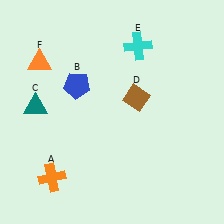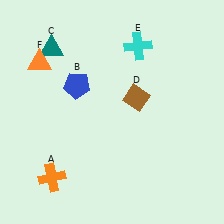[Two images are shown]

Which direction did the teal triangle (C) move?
The teal triangle (C) moved up.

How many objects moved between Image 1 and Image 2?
1 object moved between the two images.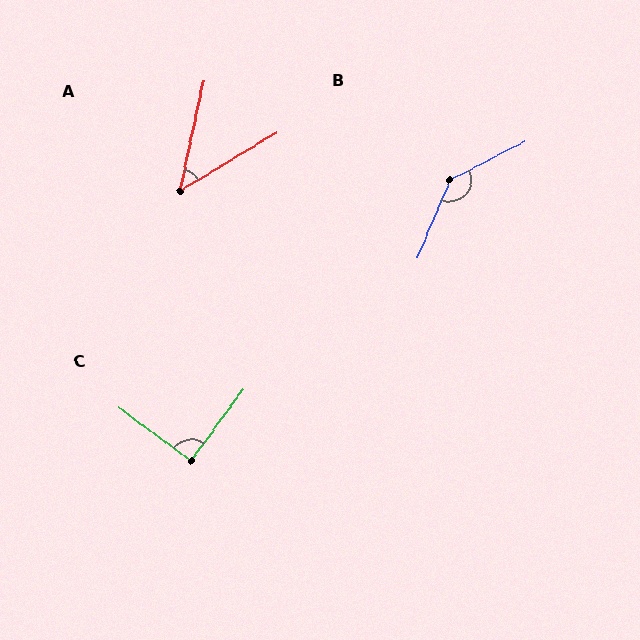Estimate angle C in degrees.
Approximately 90 degrees.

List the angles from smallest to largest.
A (46°), C (90°), B (140°).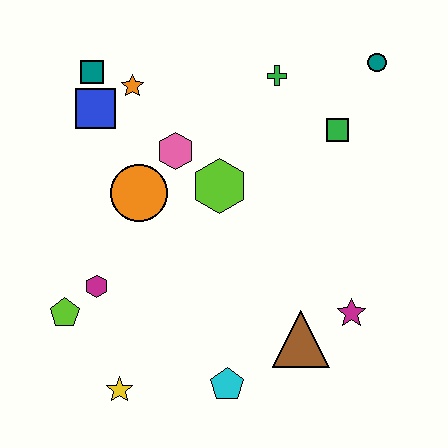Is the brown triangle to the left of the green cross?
No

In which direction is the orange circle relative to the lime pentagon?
The orange circle is above the lime pentagon.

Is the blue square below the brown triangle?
No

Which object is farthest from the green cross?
The yellow star is farthest from the green cross.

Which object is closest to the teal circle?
The green square is closest to the teal circle.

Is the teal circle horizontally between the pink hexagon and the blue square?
No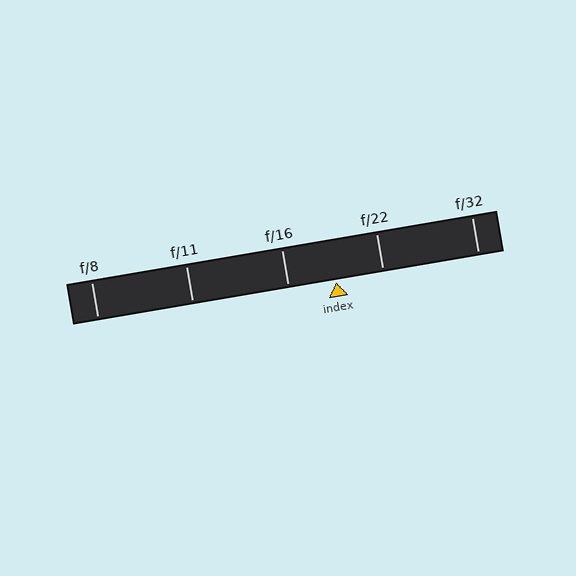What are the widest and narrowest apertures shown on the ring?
The widest aperture shown is f/8 and the narrowest is f/32.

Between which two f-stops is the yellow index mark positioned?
The index mark is between f/16 and f/22.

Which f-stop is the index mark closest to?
The index mark is closest to f/22.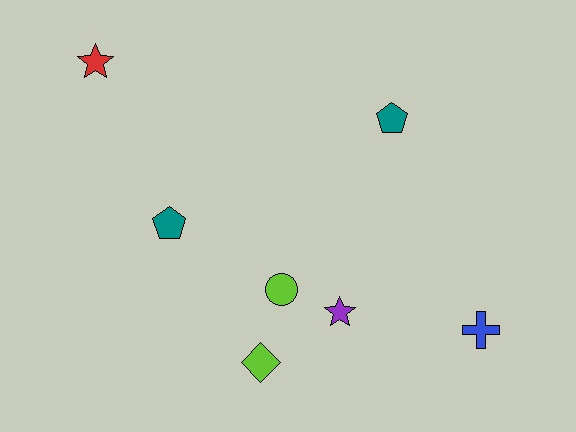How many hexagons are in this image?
There are no hexagons.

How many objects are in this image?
There are 7 objects.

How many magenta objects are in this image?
There are no magenta objects.